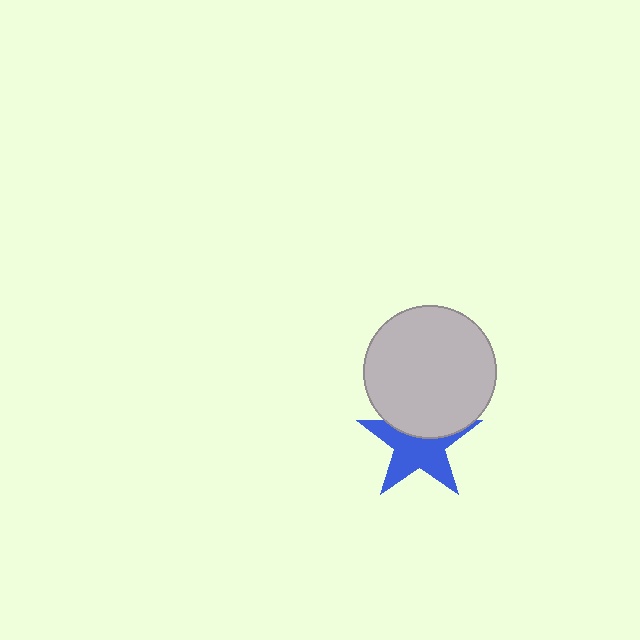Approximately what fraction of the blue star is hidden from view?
Roughly 37% of the blue star is hidden behind the light gray circle.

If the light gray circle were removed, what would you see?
You would see the complete blue star.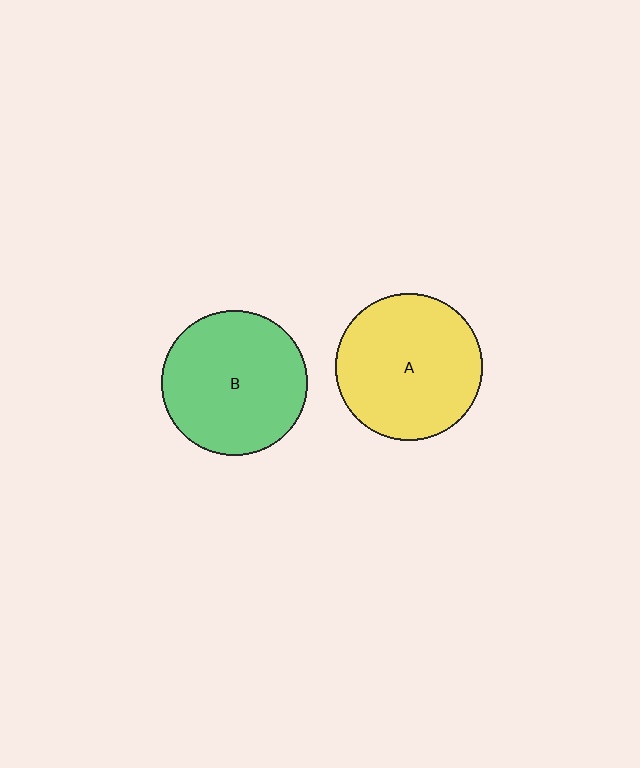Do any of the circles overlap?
No, none of the circles overlap.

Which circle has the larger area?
Circle A (yellow).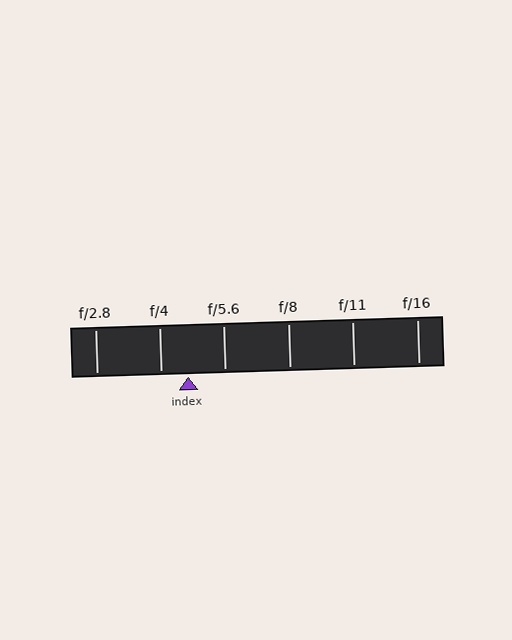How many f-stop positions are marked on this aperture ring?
There are 6 f-stop positions marked.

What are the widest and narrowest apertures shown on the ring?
The widest aperture shown is f/2.8 and the narrowest is f/16.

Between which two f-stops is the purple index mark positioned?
The index mark is between f/4 and f/5.6.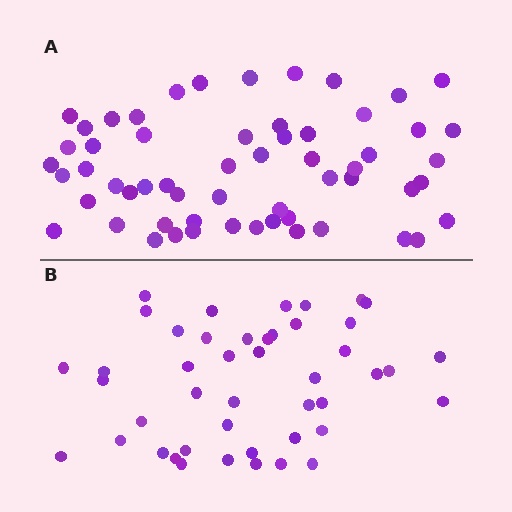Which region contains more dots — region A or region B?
Region A (the top region) has more dots.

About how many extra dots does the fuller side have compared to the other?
Region A has approximately 15 more dots than region B.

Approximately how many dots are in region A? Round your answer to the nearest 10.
About 60 dots. (The exact count is 58, which rounds to 60.)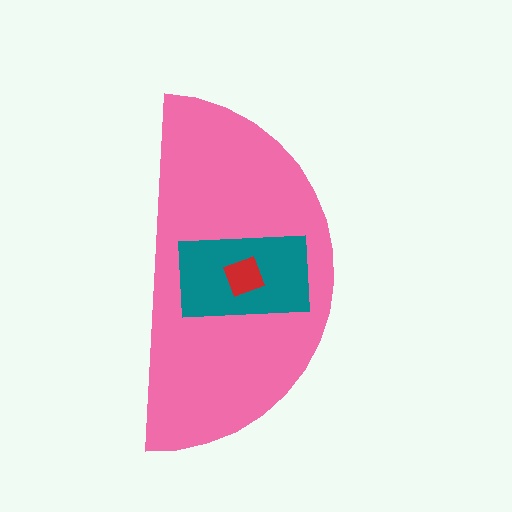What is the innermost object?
The red square.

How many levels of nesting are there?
3.